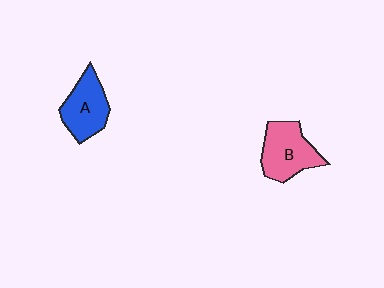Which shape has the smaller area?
Shape A (blue).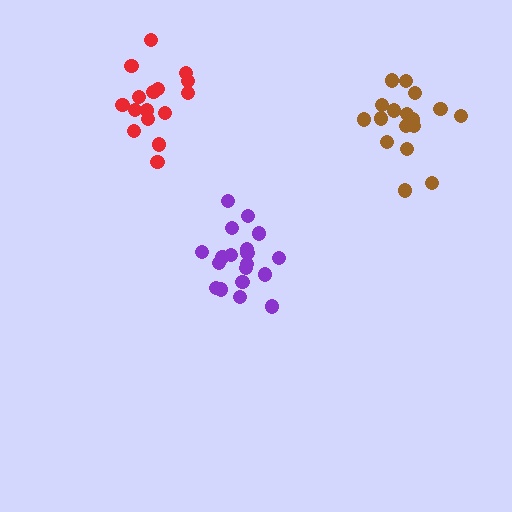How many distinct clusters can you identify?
There are 3 distinct clusters.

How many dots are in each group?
Group 1: 19 dots, Group 2: 17 dots, Group 3: 16 dots (52 total).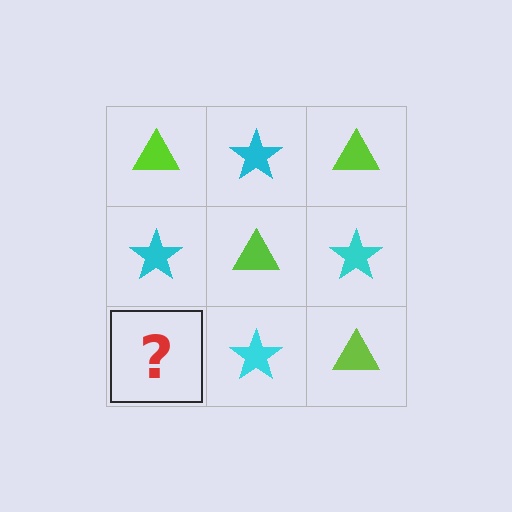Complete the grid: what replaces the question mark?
The question mark should be replaced with a lime triangle.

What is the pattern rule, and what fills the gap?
The rule is that it alternates lime triangle and cyan star in a checkerboard pattern. The gap should be filled with a lime triangle.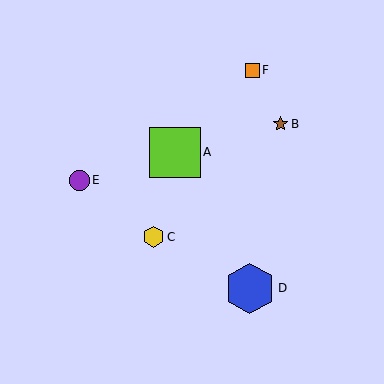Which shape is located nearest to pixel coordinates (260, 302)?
The blue hexagon (labeled D) at (250, 288) is nearest to that location.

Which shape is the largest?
The blue hexagon (labeled D) is the largest.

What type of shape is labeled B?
Shape B is a brown star.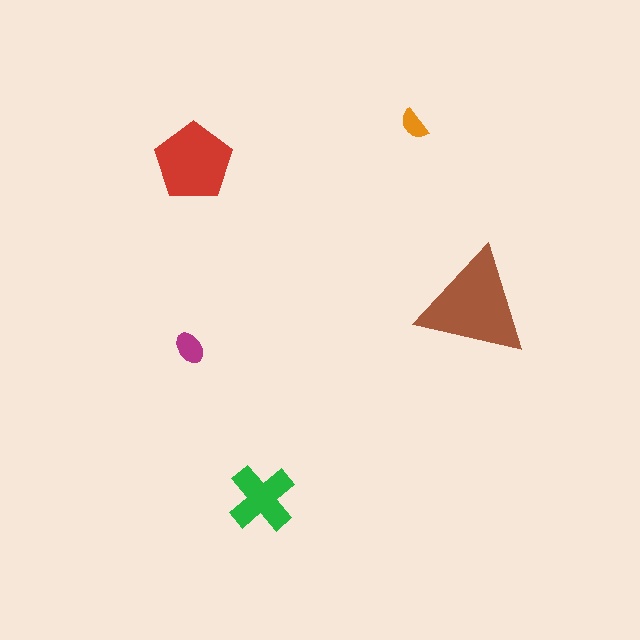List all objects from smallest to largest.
The orange semicircle, the magenta ellipse, the green cross, the red pentagon, the brown triangle.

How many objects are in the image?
There are 5 objects in the image.